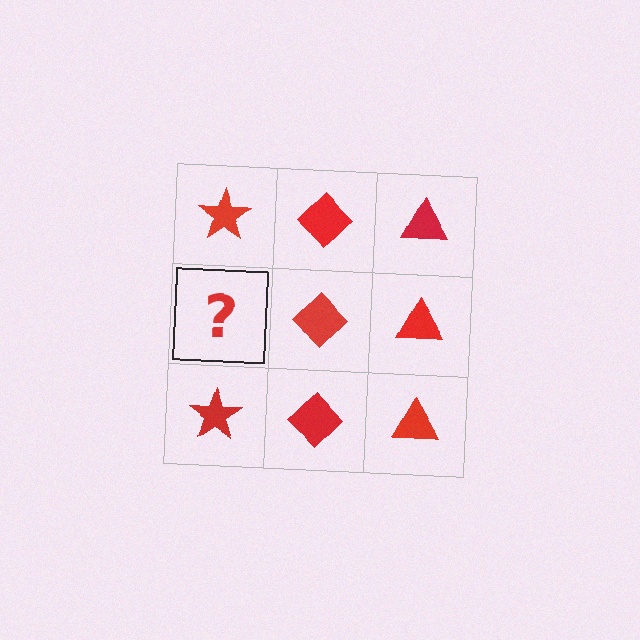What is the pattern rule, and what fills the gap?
The rule is that each column has a consistent shape. The gap should be filled with a red star.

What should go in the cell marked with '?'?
The missing cell should contain a red star.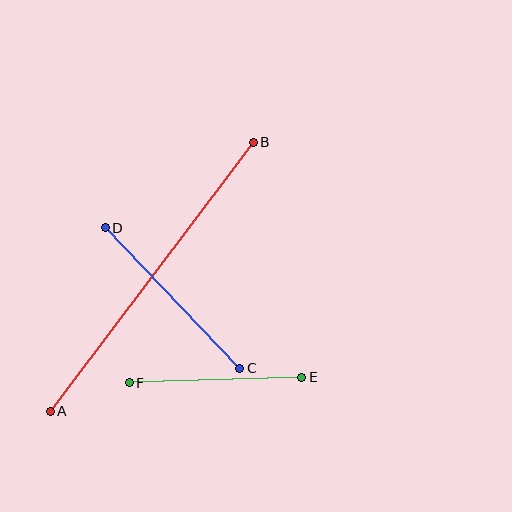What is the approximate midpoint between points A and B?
The midpoint is at approximately (152, 277) pixels.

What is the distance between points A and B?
The distance is approximately 337 pixels.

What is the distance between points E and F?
The distance is approximately 172 pixels.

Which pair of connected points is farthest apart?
Points A and B are farthest apart.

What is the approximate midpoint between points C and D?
The midpoint is at approximately (172, 298) pixels.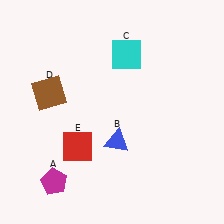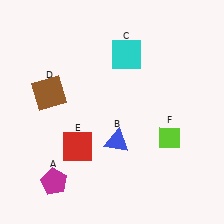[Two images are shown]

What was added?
A lime diamond (F) was added in Image 2.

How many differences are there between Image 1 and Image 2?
There is 1 difference between the two images.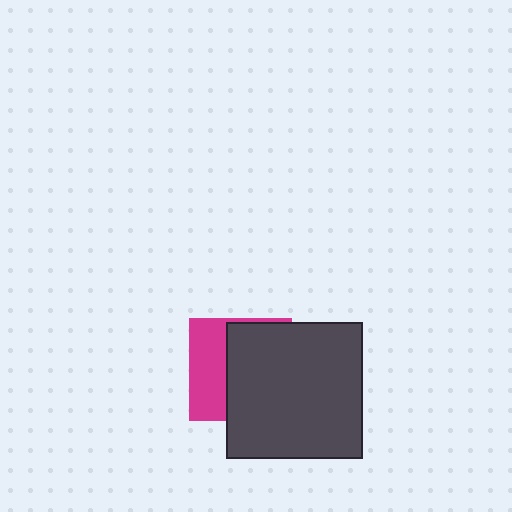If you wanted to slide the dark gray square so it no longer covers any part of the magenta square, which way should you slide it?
Slide it right — that is the most direct way to separate the two shapes.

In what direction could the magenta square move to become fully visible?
The magenta square could move left. That would shift it out from behind the dark gray square entirely.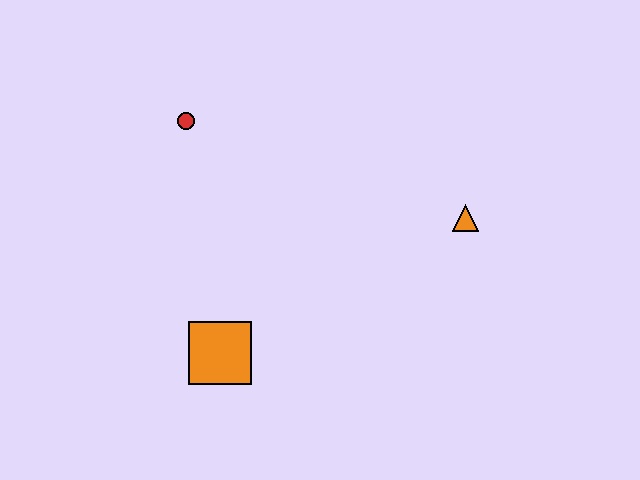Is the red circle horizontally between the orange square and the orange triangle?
No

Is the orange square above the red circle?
No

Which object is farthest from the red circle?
The orange triangle is farthest from the red circle.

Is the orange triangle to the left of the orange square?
No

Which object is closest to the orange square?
The red circle is closest to the orange square.